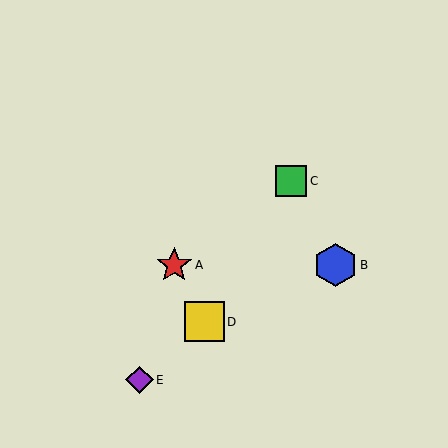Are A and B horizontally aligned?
Yes, both are at y≈265.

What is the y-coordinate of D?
Object D is at y≈322.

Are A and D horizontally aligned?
No, A is at y≈265 and D is at y≈322.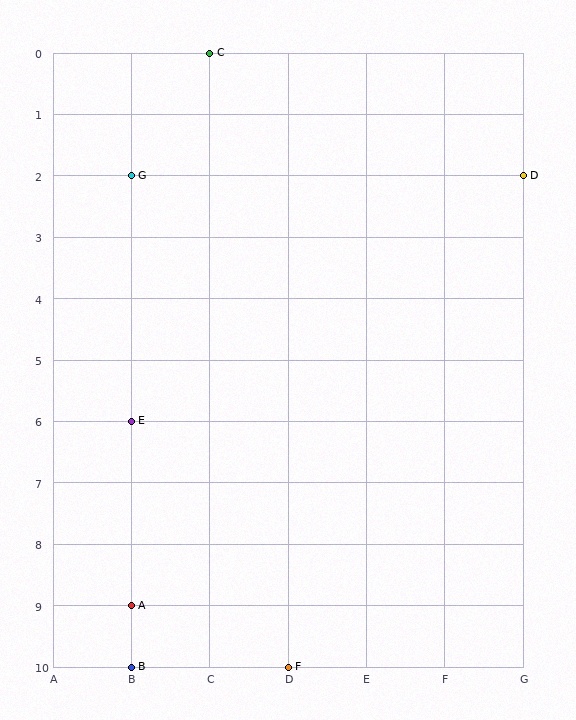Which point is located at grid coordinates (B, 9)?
Point A is at (B, 9).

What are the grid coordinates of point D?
Point D is at grid coordinates (G, 2).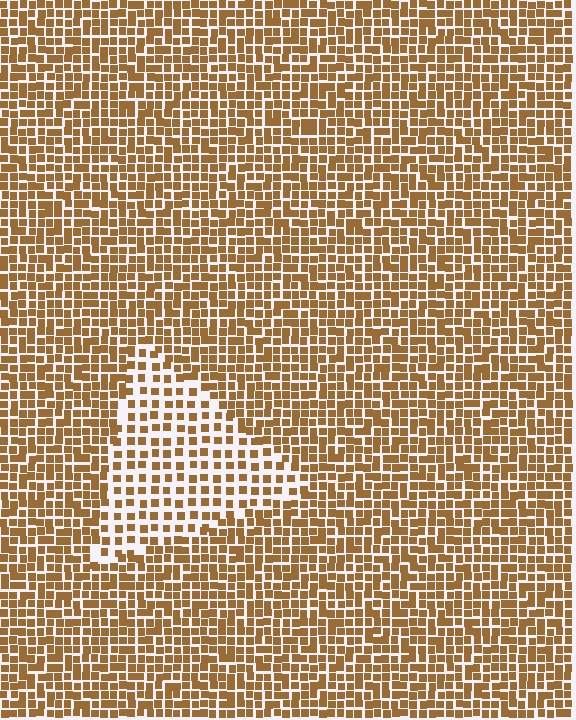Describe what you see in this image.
The image contains small brown elements arranged at two different densities. A triangle-shaped region is visible where the elements are less densely packed than the surrounding area.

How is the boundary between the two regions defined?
The boundary is defined by a change in element density (approximately 1.9x ratio). All elements are the same color, size, and shape.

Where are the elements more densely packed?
The elements are more densely packed outside the triangle boundary.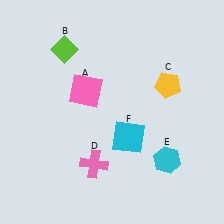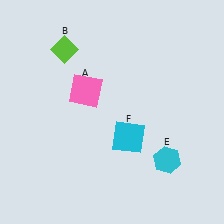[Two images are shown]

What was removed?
The pink cross (D), the yellow pentagon (C) were removed in Image 2.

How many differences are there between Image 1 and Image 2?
There are 2 differences between the two images.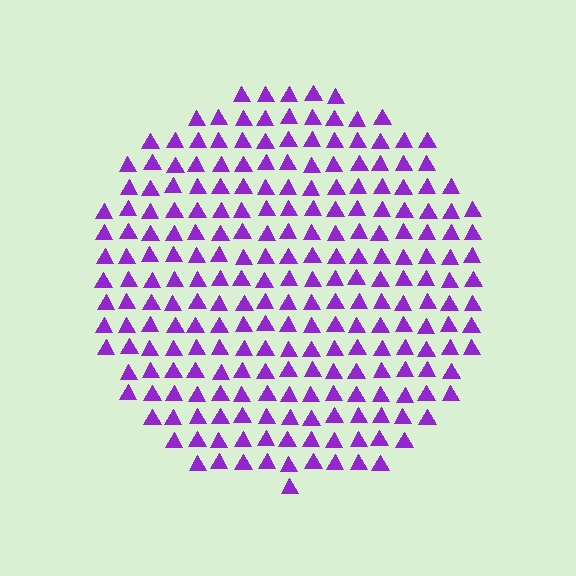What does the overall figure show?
The overall figure shows a circle.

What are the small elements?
The small elements are triangles.